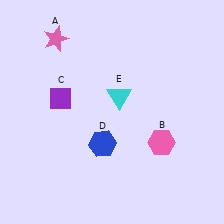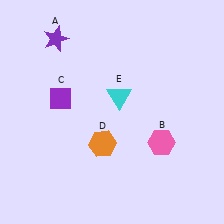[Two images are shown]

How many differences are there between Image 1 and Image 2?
There are 2 differences between the two images.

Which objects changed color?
A changed from pink to purple. D changed from blue to orange.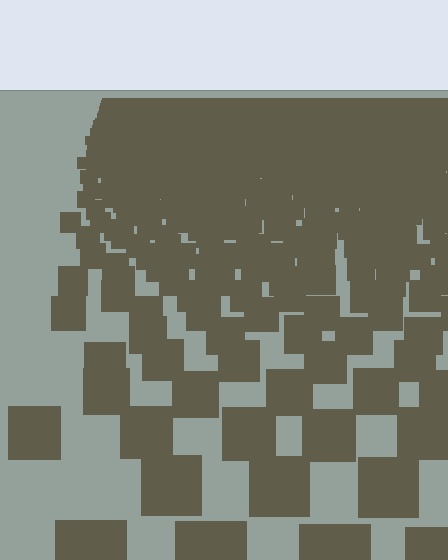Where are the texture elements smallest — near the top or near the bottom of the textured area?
Near the top.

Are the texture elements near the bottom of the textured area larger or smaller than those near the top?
Larger. Near the bottom, elements are closer to the viewer and appear at a bigger on-screen size.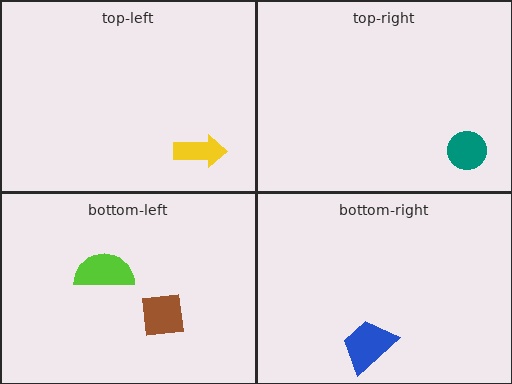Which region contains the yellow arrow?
The top-left region.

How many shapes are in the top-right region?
1.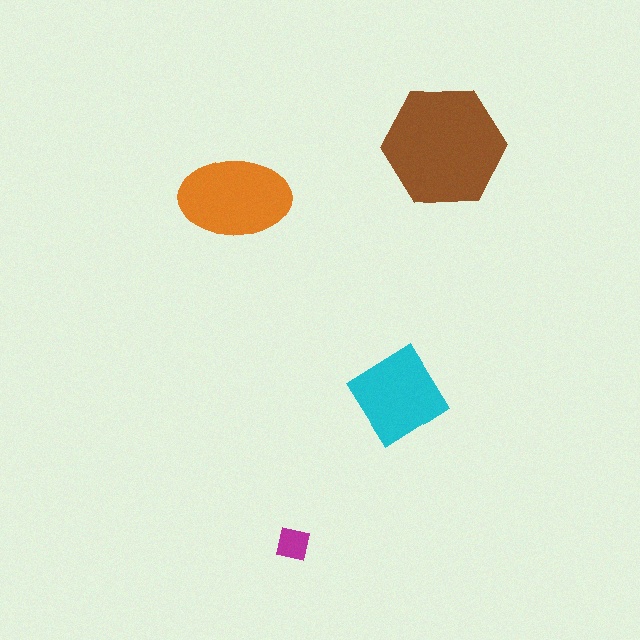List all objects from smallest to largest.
The magenta square, the cyan diamond, the orange ellipse, the brown hexagon.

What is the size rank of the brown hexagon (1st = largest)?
1st.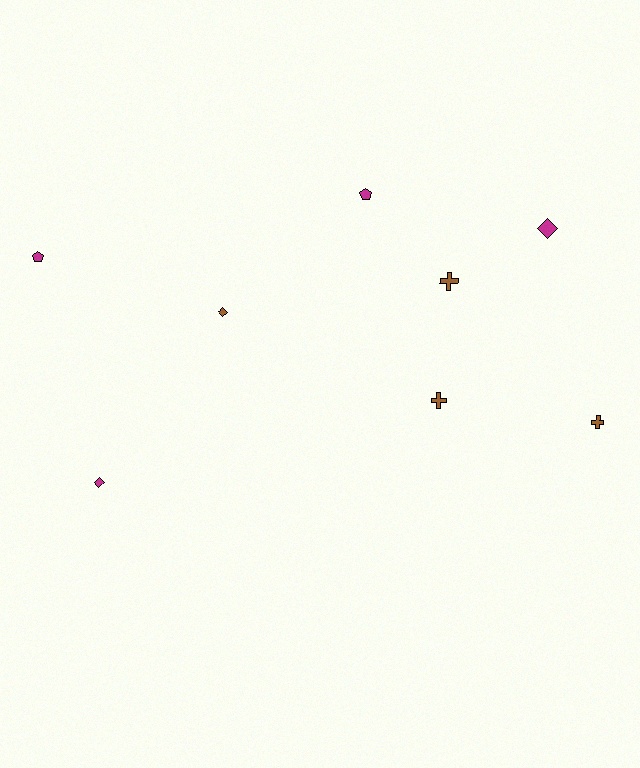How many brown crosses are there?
There are 3 brown crosses.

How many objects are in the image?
There are 8 objects.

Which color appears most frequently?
Magenta, with 4 objects.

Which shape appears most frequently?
Cross, with 3 objects.